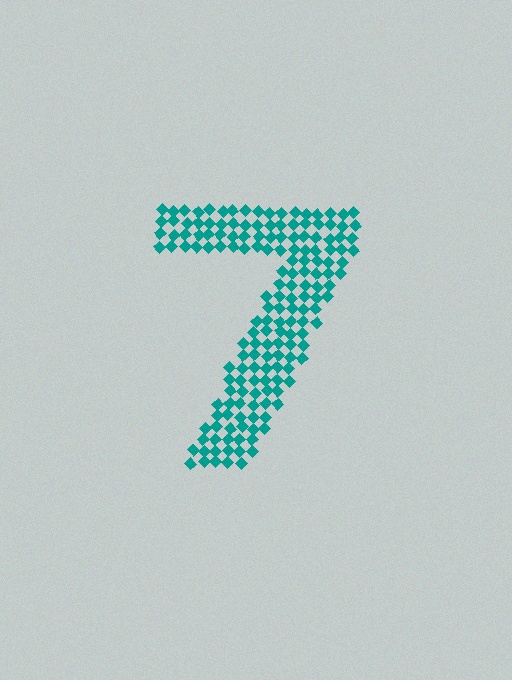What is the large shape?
The large shape is the digit 7.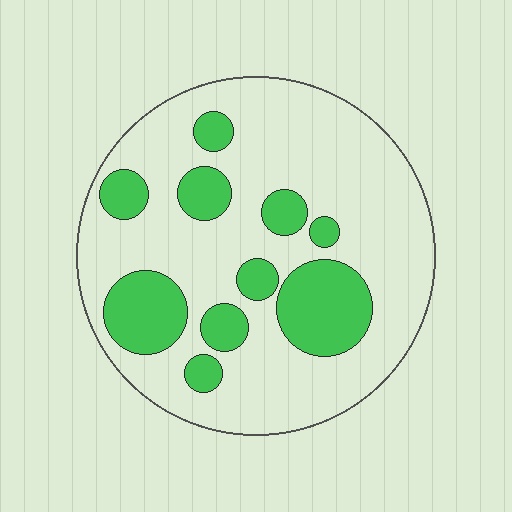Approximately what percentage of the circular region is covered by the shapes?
Approximately 25%.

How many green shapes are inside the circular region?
10.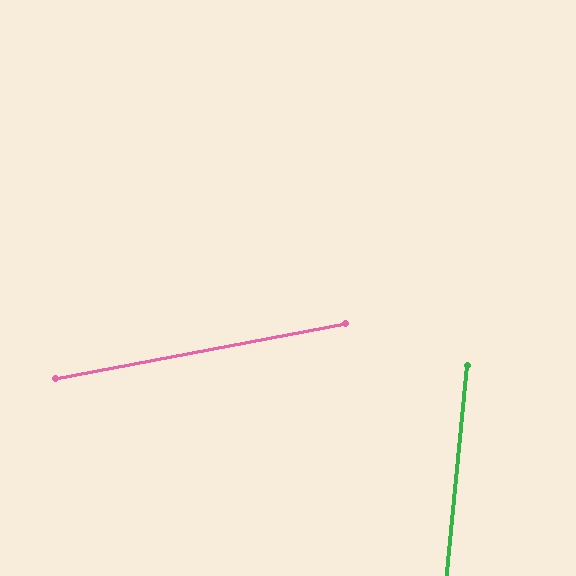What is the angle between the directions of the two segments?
Approximately 74 degrees.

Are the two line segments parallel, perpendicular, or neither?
Neither parallel nor perpendicular — they differ by about 74°.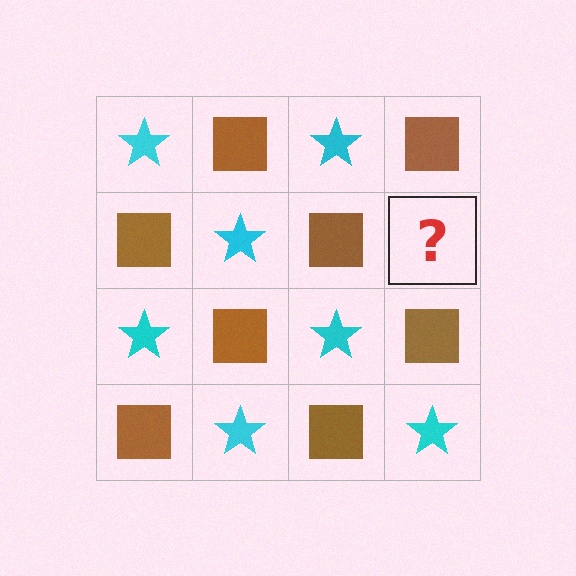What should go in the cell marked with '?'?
The missing cell should contain a cyan star.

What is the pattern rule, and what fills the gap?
The rule is that it alternates cyan star and brown square in a checkerboard pattern. The gap should be filled with a cyan star.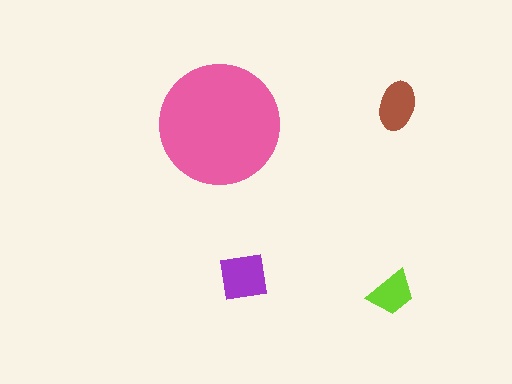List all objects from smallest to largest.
The lime trapezoid, the brown ellipse, the purple square, the pink circle.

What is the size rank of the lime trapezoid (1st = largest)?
4th.